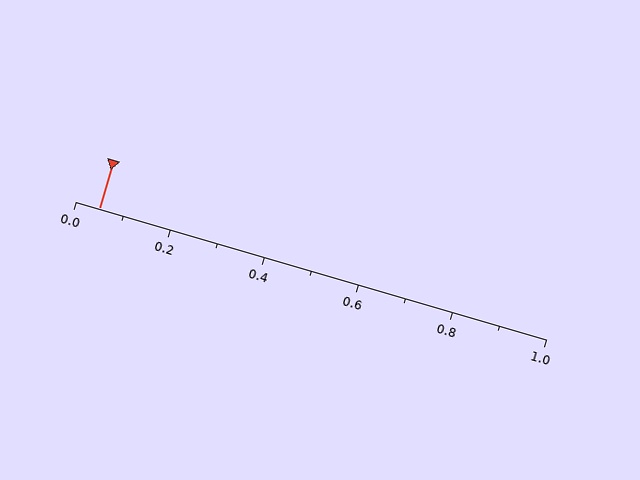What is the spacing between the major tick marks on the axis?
The major ticks are spaced 0.2 apart.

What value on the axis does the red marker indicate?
The marker indicates approximately 0.05.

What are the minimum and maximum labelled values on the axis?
The axis runs from 0.0 to 1.0.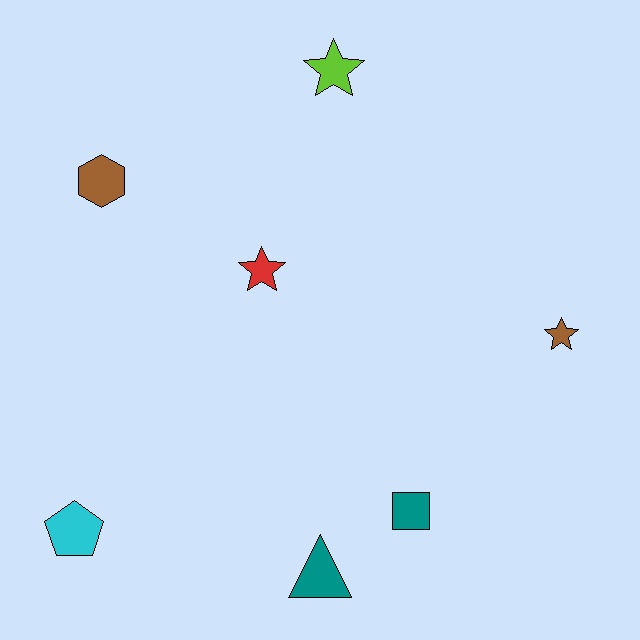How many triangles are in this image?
There is 1 triangle.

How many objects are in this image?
There are 7 objects.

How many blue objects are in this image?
There are no blue objects.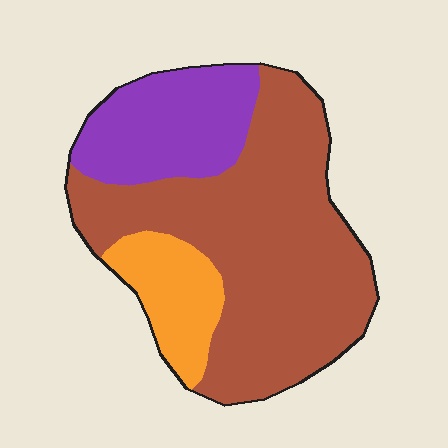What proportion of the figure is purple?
Purple covers around 25% of the figure.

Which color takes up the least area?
Orange, at roughly 15%.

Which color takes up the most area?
Brown, at roughly 65%.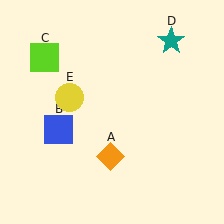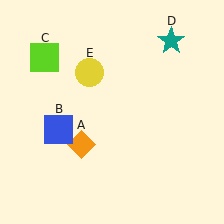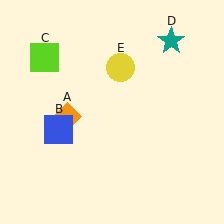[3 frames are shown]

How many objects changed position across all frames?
2 objects changed position: orange diamond (object A), yellow circle (object E).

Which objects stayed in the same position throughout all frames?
Blue square (object B) and lime square (object C) and teal star (object D) remained stationary.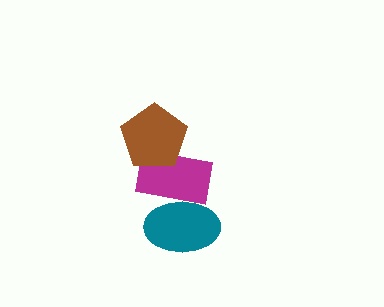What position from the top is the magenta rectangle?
The magenta rectangle is 2nd from the top.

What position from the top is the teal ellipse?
The teal ellipse is 3rd from the top.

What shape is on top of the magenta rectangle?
The brown pentagon is on top of the magenta rectangle.